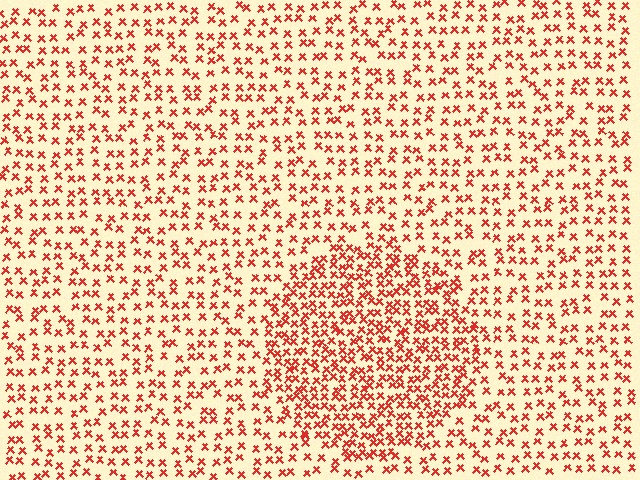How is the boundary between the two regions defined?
The boundary is defined by a change in element density (approximately 1.9x ratio). All elements are the same color, size, and shape.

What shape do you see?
I see a circle.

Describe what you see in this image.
The image contains small red elements arranged at two different densities. A circle-shaped region is visible where the elements are more densely packed than the surrounding area.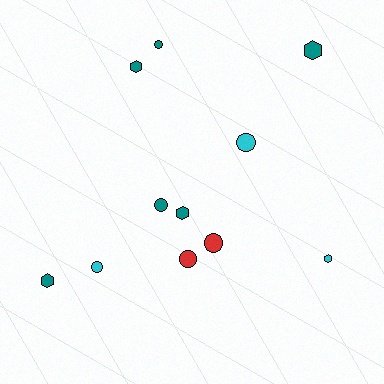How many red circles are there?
There are 2 red circles.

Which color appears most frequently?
Teal, with 6 objects.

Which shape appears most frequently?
Circle, with 6 objects.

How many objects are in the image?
There are 11 objects.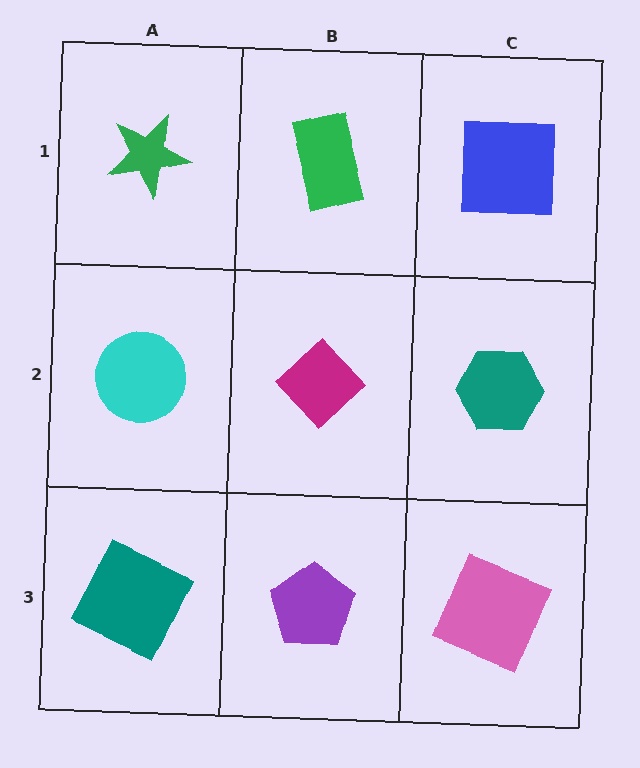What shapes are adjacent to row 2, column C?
A blue square (row 1, column C), a pink square (row 3, column C), a magenta diamond (row 2, column B).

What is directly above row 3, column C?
A teal hexagon.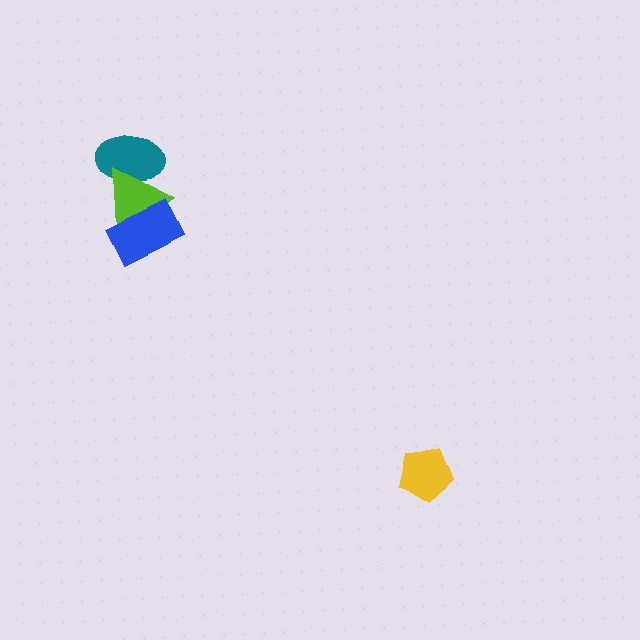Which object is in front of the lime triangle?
The blue rectangle is in front of the lime triangle.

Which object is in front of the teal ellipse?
The lime triangle is in front of the teal ellipse.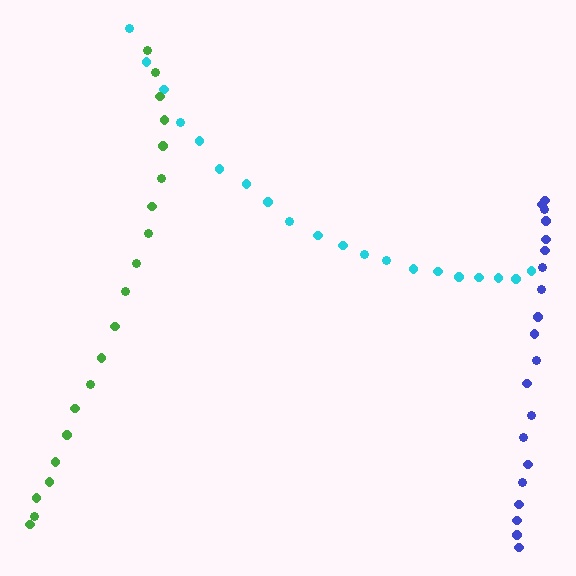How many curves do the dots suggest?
There are 3 distinct paths.